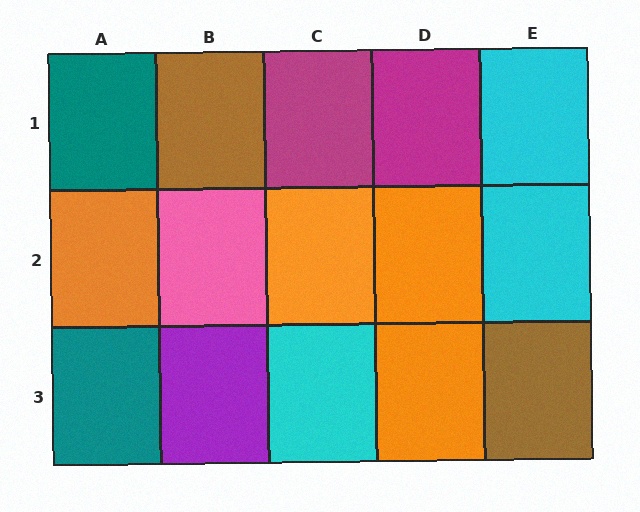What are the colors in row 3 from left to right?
Teal, purple, cyan, orange, brown.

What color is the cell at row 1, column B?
Brown.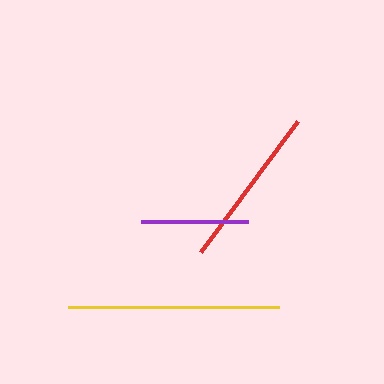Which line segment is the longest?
The yellow line is the longest at approximately 211 pixels.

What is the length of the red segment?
The red segment is approximately 163 pixels long.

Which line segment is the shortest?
The purple line is the shortest at approximately 107 pixels.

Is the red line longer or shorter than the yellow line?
The yellow line is longer than the red line.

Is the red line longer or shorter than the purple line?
The red line is longer than the purple line.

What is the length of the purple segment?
The purple segment is approximately 107 pixels long.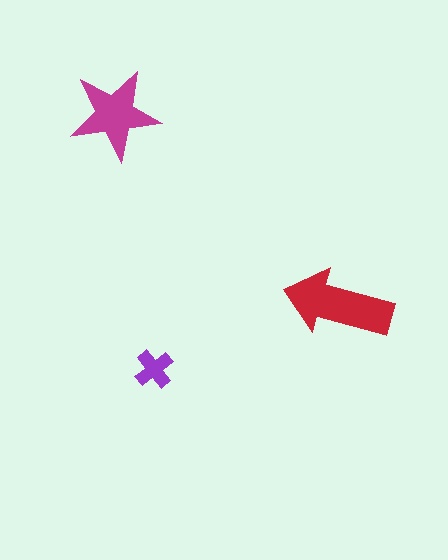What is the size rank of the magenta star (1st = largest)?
2nd.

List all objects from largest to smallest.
The red arrow, the magenta star, the purple cross.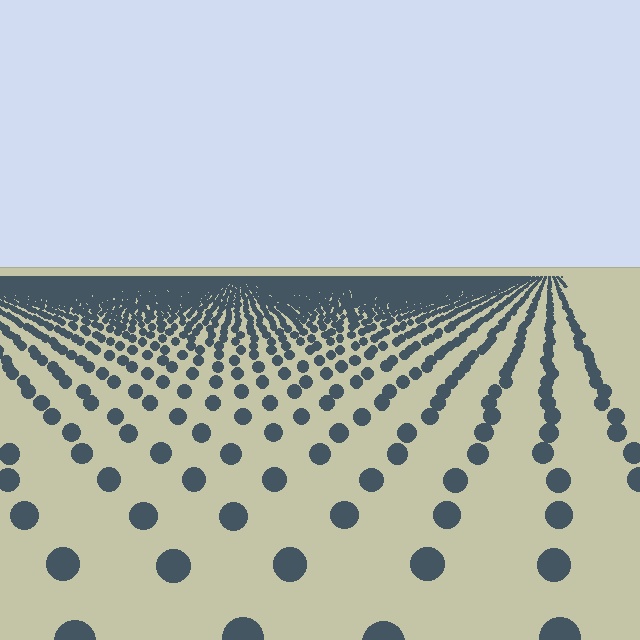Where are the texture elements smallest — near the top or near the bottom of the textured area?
Near the top.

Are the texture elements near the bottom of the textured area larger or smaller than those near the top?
Larger. Near the bottom, elements are closer to the viewer and appear at a bigger on-screen size.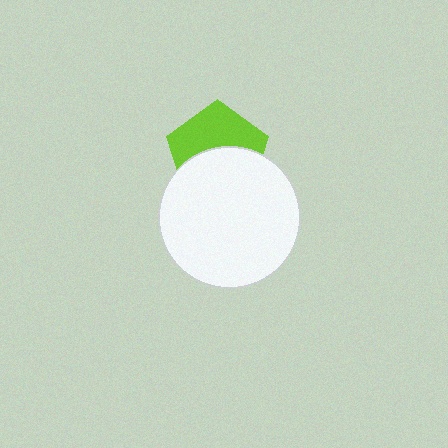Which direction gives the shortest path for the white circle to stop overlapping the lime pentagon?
Moving down gives the shortest separation.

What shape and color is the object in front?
The object in front is a white circle.